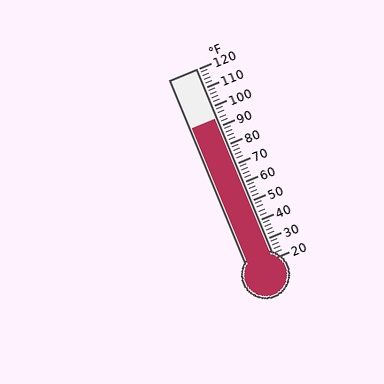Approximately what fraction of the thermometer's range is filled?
The thermometer is filled to approximately 75% of its range.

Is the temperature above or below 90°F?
The temperature is above 90°F.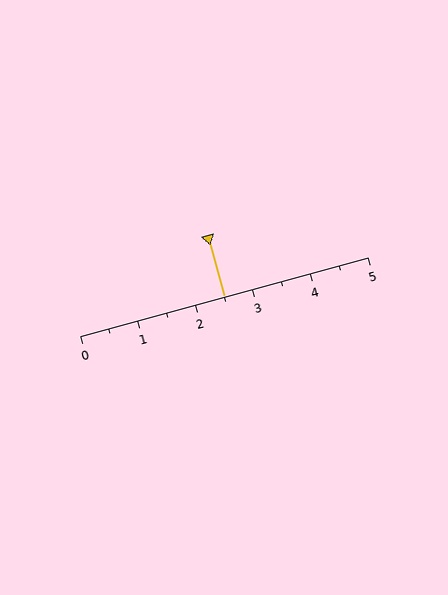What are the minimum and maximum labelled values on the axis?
The axis runs from 0 to 5.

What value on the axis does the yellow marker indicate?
The marker indicates approximately 2.5.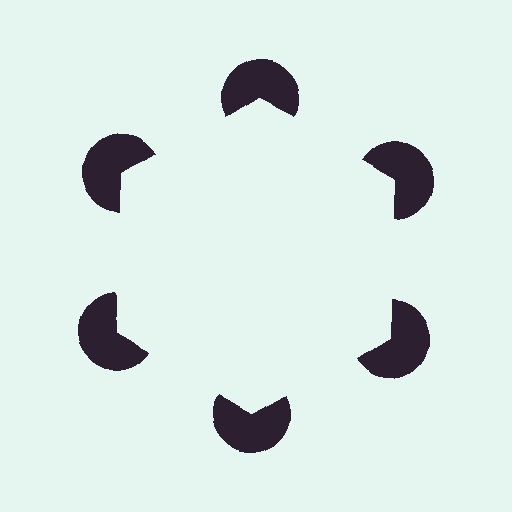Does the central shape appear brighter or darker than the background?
It typically appears slightly brighter than the background, even though no actual brightness change is drawn.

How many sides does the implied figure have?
6 sides.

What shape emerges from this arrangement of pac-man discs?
An illusory hexagon — its edges are inferred from the aligned wedge cuts in the pac-man discs, not physically drawn.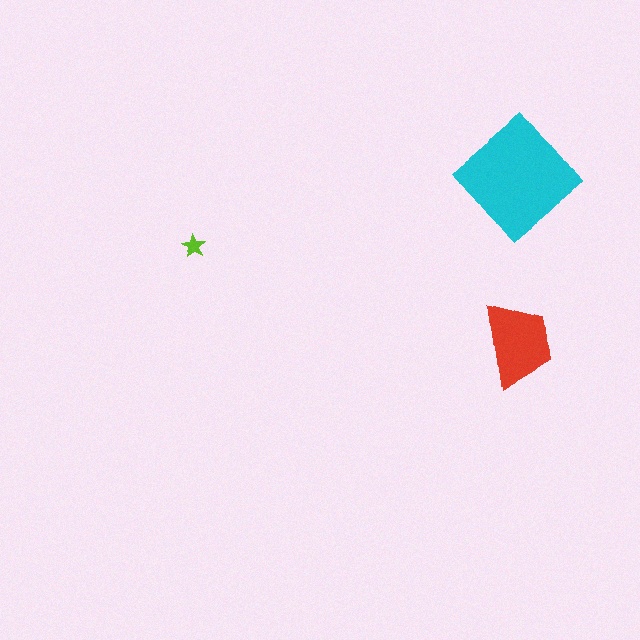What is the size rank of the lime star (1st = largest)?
3rd.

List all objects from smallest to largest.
The lime star, the red trapezoid, the cyan diamond.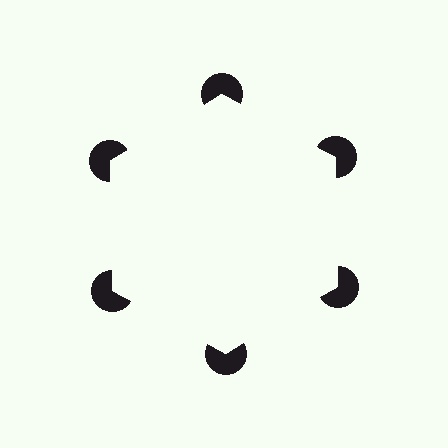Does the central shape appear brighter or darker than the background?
It typically appears slightly brighter than the background, even though no actual brightness change is drawn.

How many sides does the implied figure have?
6 sides.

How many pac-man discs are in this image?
There are 6 — one at each vertex of the illusory hexagon.